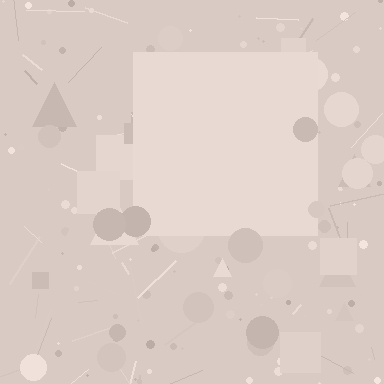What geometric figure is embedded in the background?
A square is embedded in the background.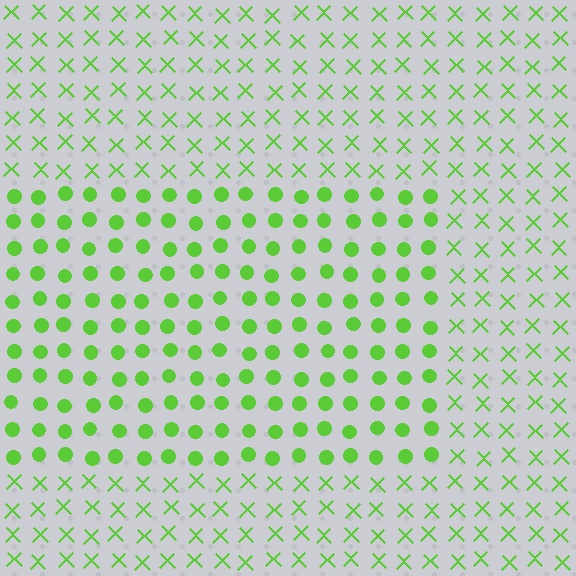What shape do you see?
I see a rectangle.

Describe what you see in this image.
The image is filled with small lime elements arranged in a uniform grid. A rectangle-shaped region contains circles, while the surrounding area contains X marks. The boundary is defined purely by the change in element shape.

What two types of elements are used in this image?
The image uses circles inside the rectangle region and X marks outside it.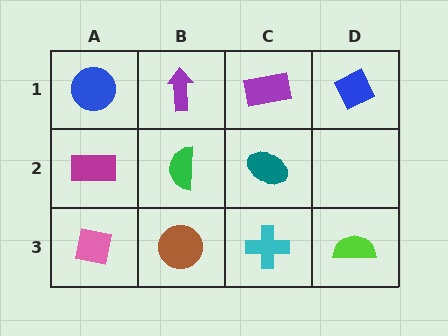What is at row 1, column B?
A purple arrow.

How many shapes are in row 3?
4 shapes.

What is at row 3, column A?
A pink square.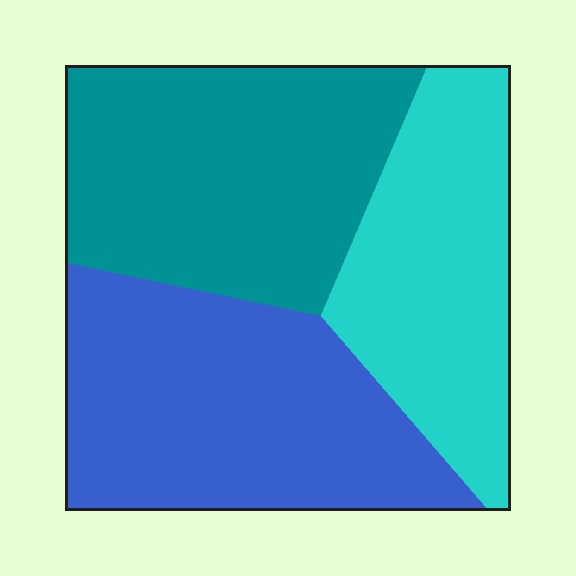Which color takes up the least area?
Cyan, at roughly 30%.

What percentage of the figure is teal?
Teal covers about 35% of the figure.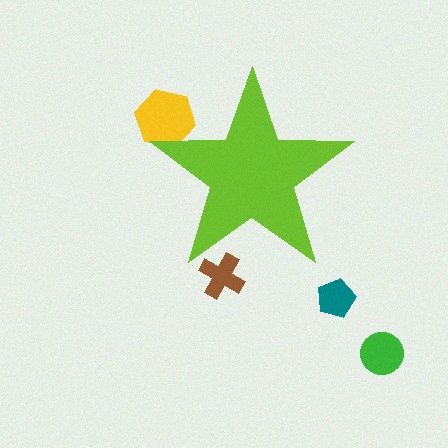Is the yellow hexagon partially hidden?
Yes, the yellow hexagon is partially hidden behind the lime star.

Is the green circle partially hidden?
No, the green circle is fully visible.